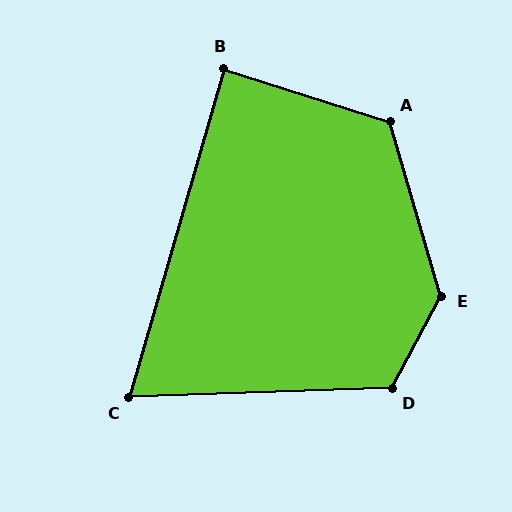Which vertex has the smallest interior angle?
C, at approximately 72 degrees.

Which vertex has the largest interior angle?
E, at approximately 135 degrees.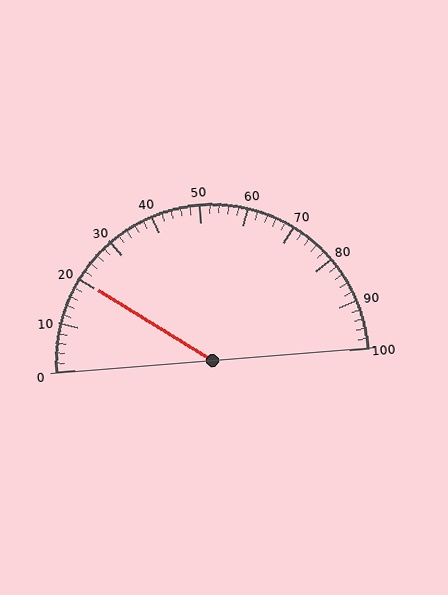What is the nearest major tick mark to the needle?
The nearest major tick mark is 20.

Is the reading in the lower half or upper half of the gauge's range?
The reading is in the lower half of the range (0 to 100).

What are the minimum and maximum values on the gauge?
The gauge ranges from 0 to 100.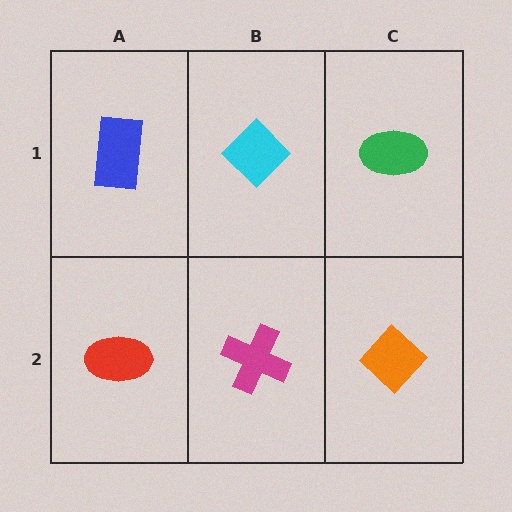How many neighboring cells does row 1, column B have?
3.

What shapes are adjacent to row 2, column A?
A blue rectangle (row 1, column A), a magenta cross (row 2, column B).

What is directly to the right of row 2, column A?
A magenta cross.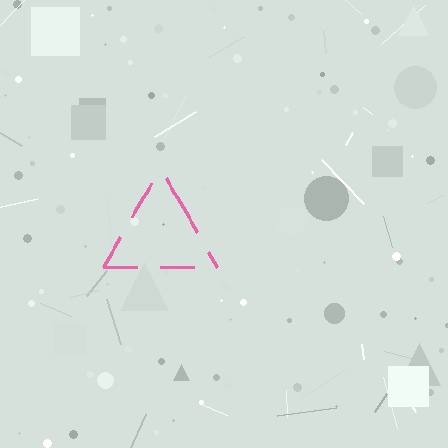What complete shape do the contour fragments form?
The contour fragments form a triangle.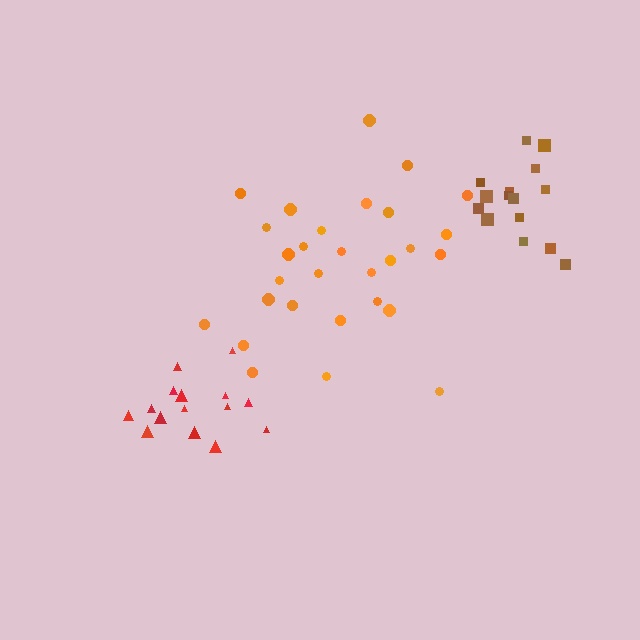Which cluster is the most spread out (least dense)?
Orange.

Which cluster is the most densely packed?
Red.